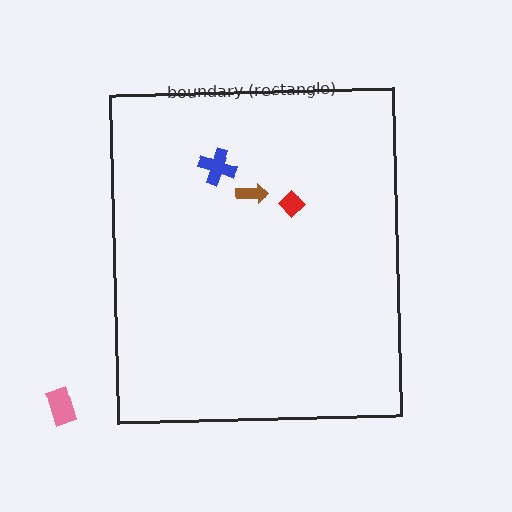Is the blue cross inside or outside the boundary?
Inside.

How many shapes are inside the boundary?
3 inside, 1 outside.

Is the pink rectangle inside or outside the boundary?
Outside.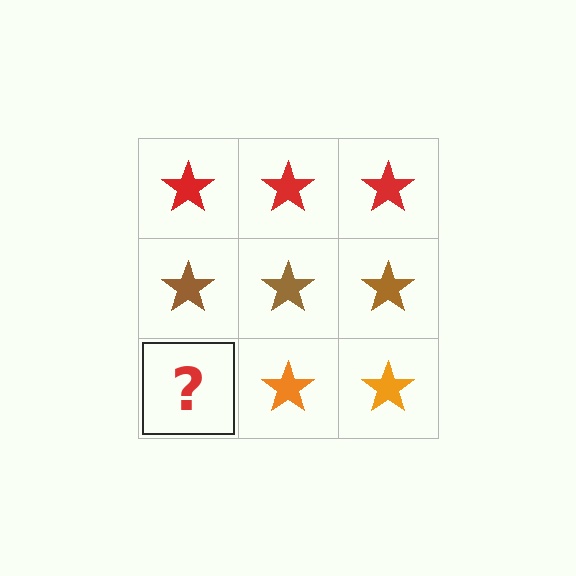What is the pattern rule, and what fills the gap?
The rule is that each row has a consistent color. The gap should be filled with an orange star.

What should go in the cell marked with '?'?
The missing cell should contain an orange star.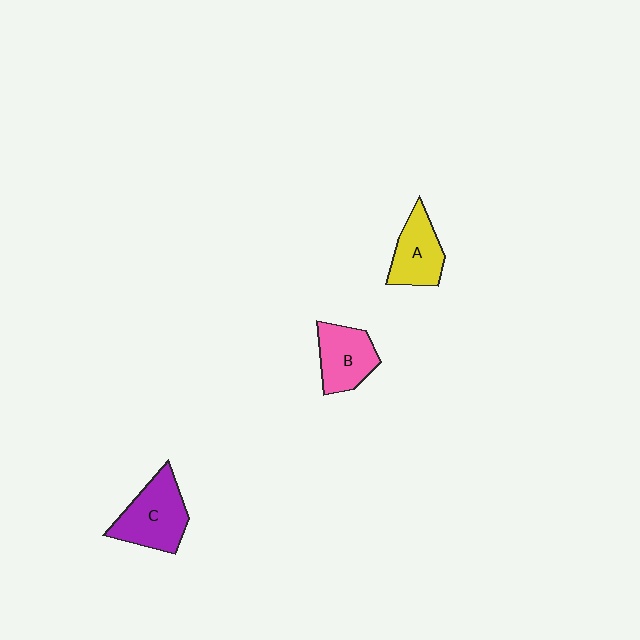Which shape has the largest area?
Shape C (purple).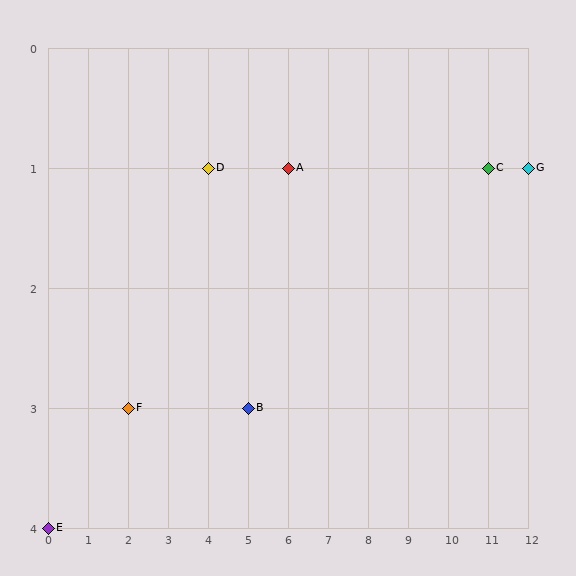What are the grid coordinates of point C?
Point C is at grid coordinates (11, 1).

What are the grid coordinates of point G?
Point G is at grid coordinates (12, 1).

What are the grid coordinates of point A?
Point A is at grid coordinates (6, 1).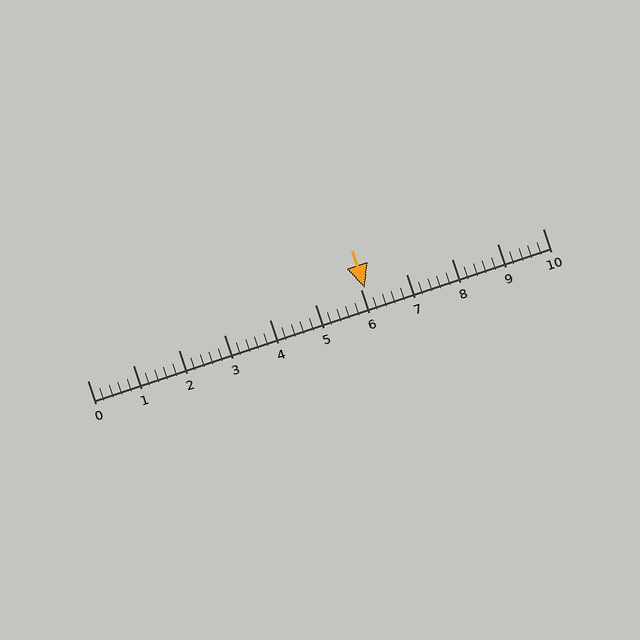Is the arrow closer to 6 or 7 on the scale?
The arrow is closer to 6.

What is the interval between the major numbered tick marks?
The major tick marks are spaced 1 units apart.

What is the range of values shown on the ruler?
The ruler shows values from 0 to 10.